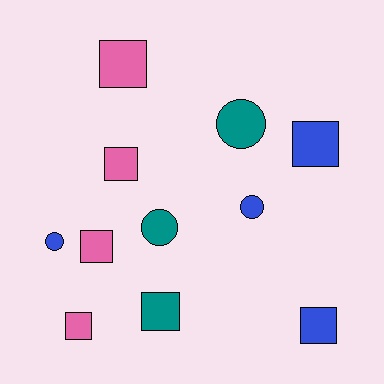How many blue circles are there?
There are 2 blue circles.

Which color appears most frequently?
Pink, with 4 objects.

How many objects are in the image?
There are 11 objects.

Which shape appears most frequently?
Square, with 7 objects.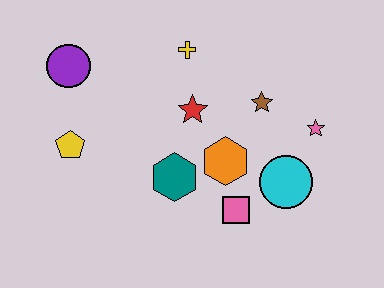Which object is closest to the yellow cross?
The red star is closest to the yellow cross.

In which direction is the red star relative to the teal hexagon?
The red star is above the teal hexagon.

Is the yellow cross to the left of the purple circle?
No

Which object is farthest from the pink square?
The purple circle is farthest from the pink square.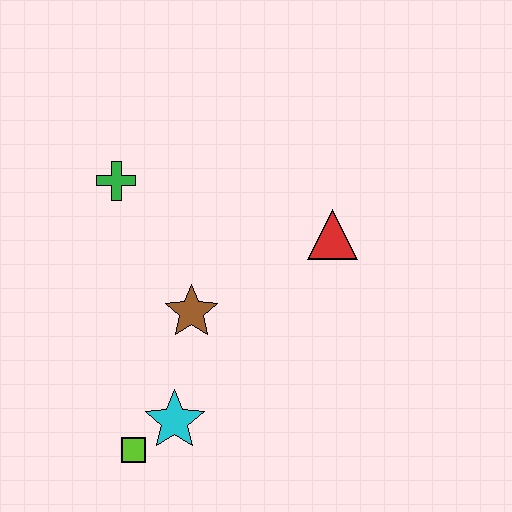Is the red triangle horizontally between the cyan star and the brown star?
No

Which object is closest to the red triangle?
The brown star is closest to the red triangle.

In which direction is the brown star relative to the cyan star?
The brown star is above the cyan star.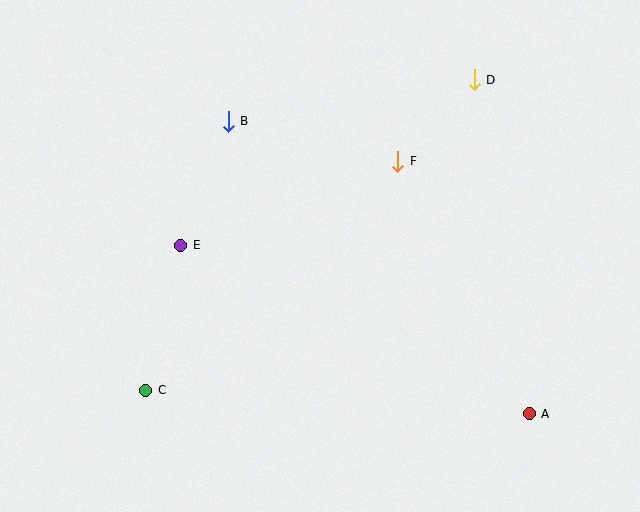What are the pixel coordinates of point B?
Point B is at (228, 121).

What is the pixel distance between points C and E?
The distance between C and E is 149 pixels.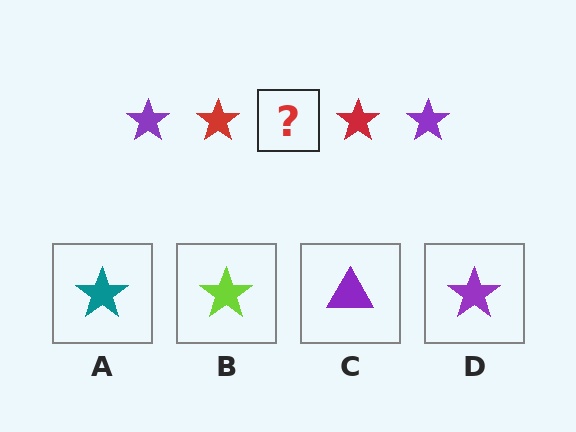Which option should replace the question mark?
Option D.